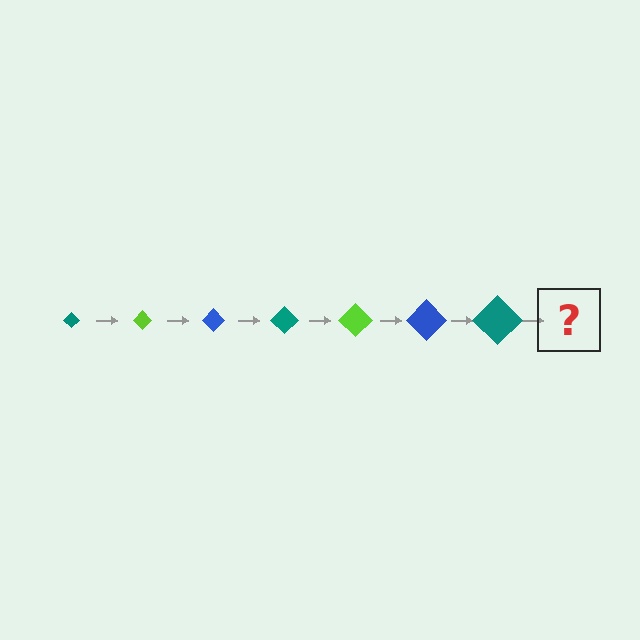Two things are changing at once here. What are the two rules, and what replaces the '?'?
The two rules are that the diamond grows larger each step and the color cycles through teal, lime, and blue. The '?' should be a lime diamond, larger than the previous one.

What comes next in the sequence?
The next element should be a lime diamond, larger than the previous one.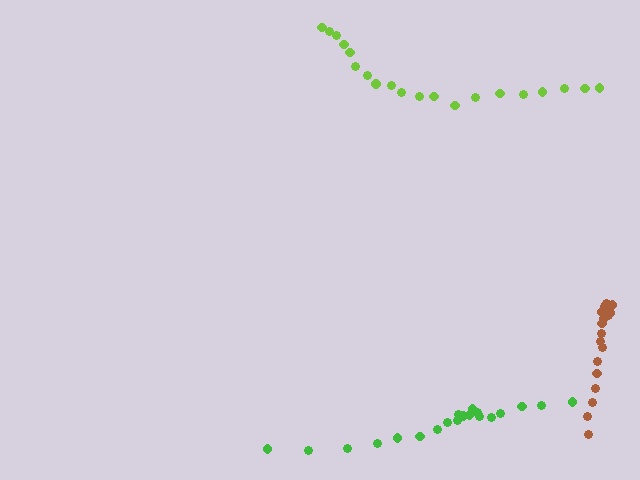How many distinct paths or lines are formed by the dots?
There are 3 distinct paths.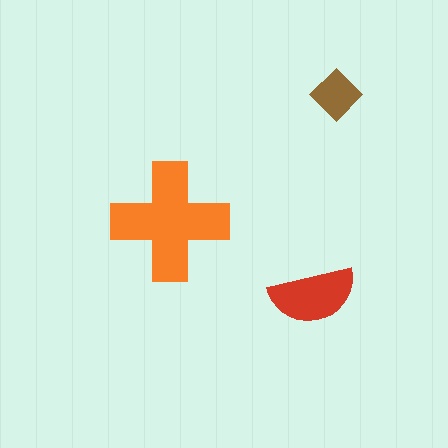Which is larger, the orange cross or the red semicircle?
The orange cross.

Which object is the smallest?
The brown diamond.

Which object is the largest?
The orange cross.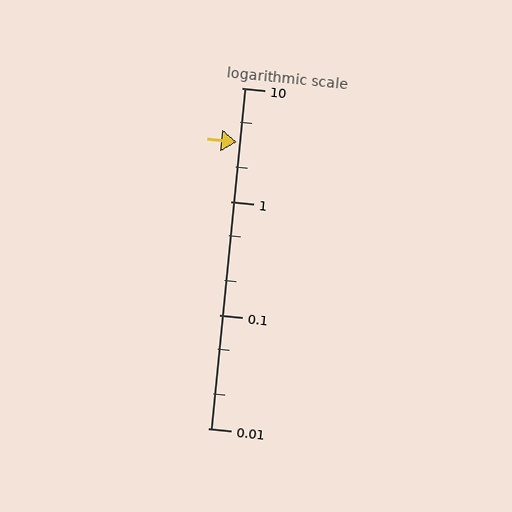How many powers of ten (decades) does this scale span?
The scale spans 3 decades, from 0.01 to 10.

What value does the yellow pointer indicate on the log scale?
The pointer indicates approximately 3.3.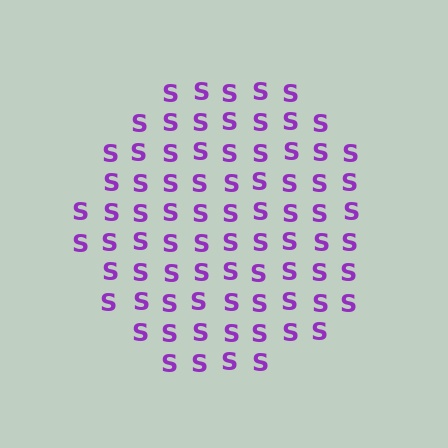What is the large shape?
The large shape is a circle.